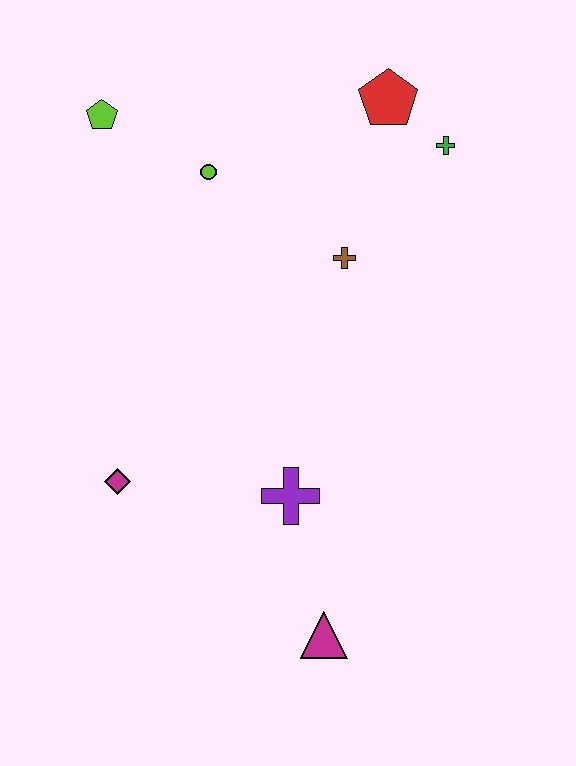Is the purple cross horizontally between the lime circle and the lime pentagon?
No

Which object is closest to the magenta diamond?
The purple cross is closest to the magenta diamond.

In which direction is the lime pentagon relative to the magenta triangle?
The lime pentagon is above the magenta triangle.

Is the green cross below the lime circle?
No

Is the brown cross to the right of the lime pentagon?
Yes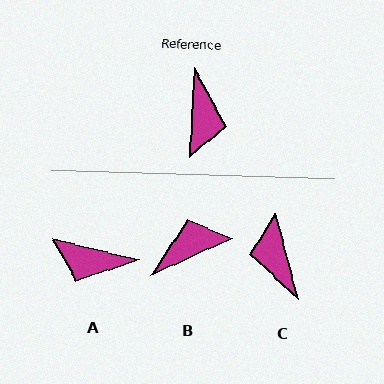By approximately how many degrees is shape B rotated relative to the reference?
Approximately 117 degrees counter-clockwise.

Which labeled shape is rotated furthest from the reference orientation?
C, about 162 degrees away.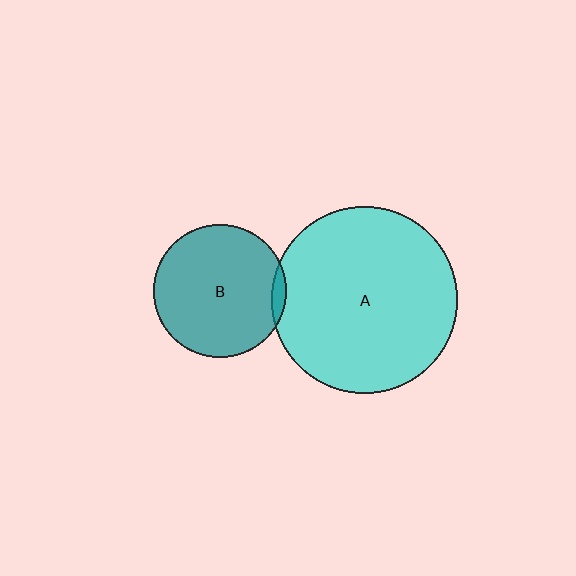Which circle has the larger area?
Circle A (cyan).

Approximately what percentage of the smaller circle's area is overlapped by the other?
Approximately 5%.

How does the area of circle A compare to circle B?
Approximately 2.0 times.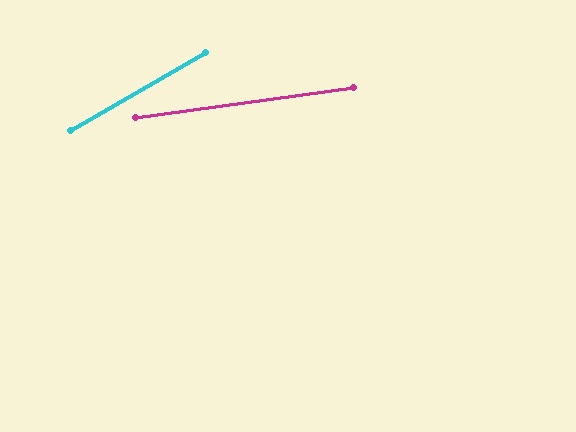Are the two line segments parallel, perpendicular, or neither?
Neither parallel nor perpendicular — they differ by about 22°.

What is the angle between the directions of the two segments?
Approximately 22 degrees.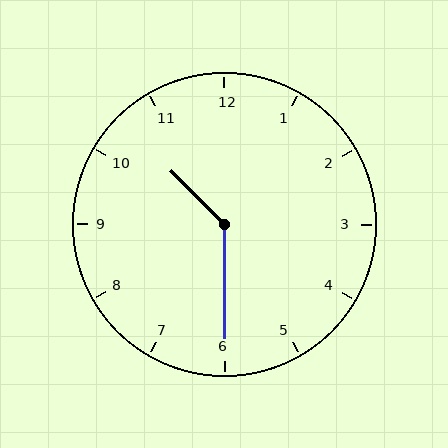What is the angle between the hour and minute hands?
Approximately 135 degrees.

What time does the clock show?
10:30.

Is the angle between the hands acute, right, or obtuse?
It is obtuse.